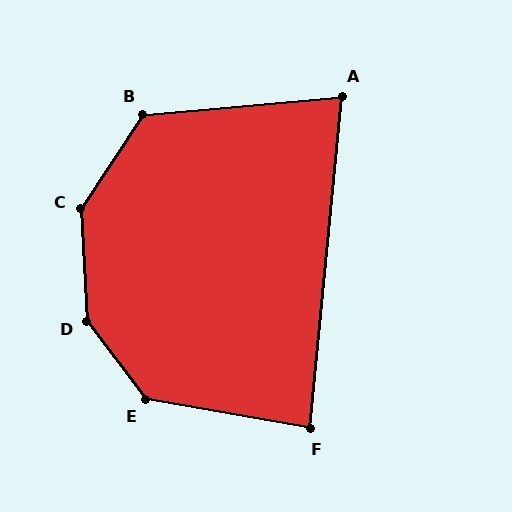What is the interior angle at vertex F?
Approximately 85 degrees (approximately right).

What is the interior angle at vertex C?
Approximately 144 degrees (obtuse).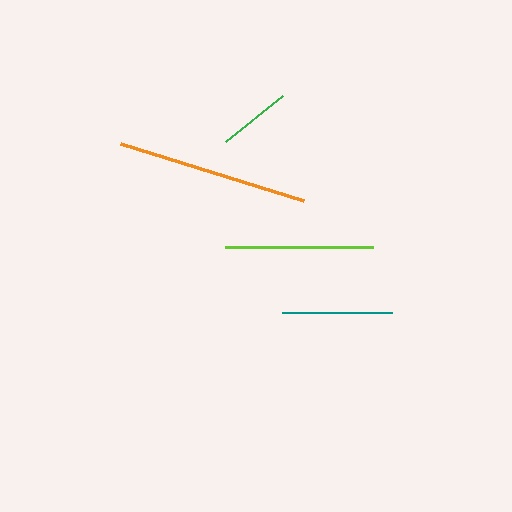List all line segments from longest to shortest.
From longest to shortest: orange, lime, teal, green.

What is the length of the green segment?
The green segment is approximately 74 pixels long.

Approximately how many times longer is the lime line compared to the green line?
The lime line is approximately 2.0 times the length of the green line.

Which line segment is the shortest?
The green line is the shortest at approximately 74 pixels.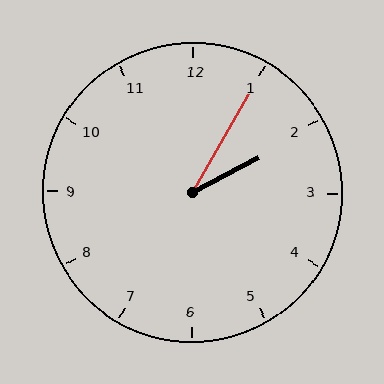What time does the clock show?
2:05.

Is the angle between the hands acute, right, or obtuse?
It is acute.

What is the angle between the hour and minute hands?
Approximately 32 degrees.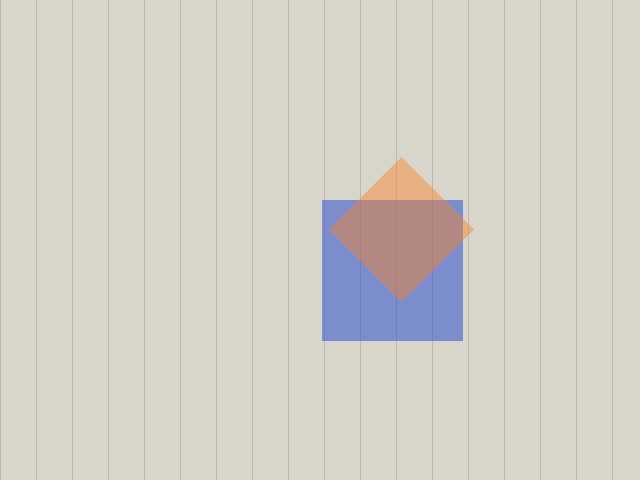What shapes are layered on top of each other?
The layered shapes are: a blue square, an orange diamond.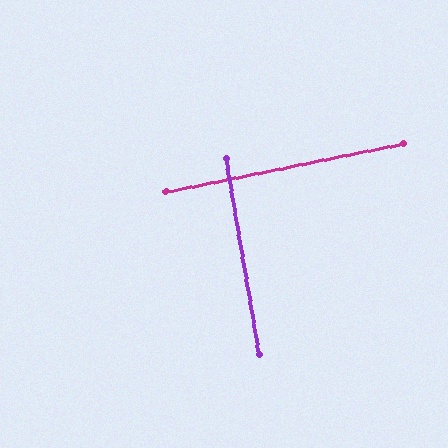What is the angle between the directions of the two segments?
Approximately 88 degrees.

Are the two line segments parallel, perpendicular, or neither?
Perpendicular — they meet at approximately 88°.